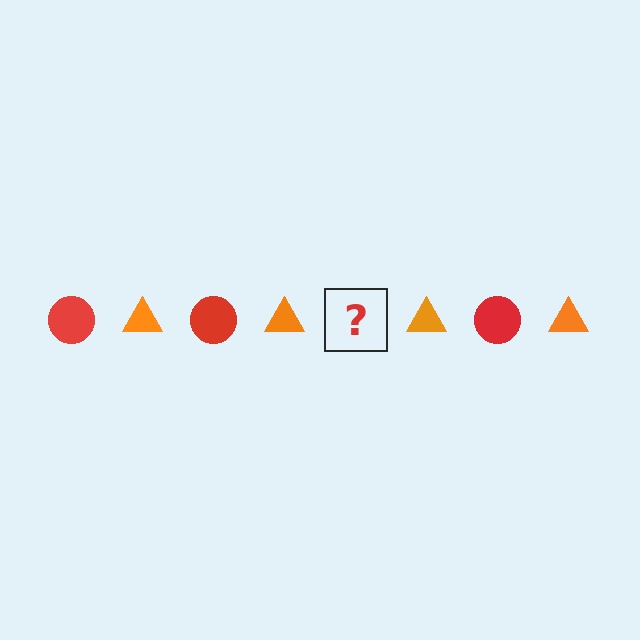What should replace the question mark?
The question mark should be replaced with a red circle.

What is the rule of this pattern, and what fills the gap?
The rule is that the pattern alternates between red circle and orange triangle. The gap should be filled with a red circle.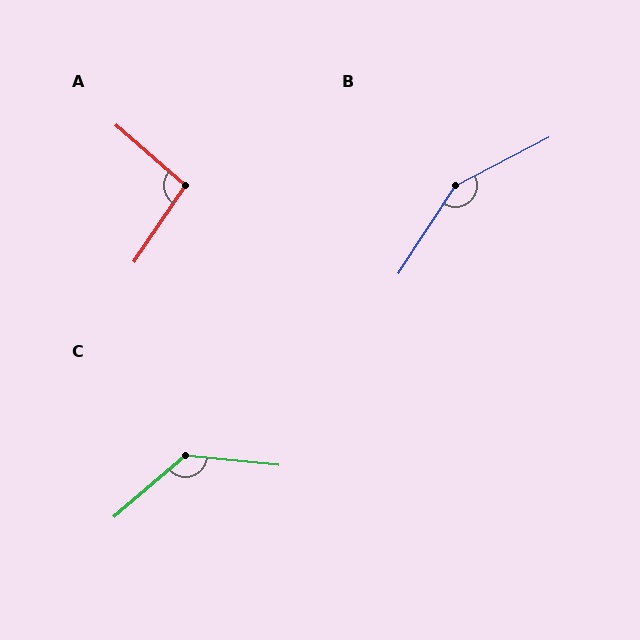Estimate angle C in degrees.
Approximately 133 degrees.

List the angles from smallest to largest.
A (97°), C (133°), B (151°).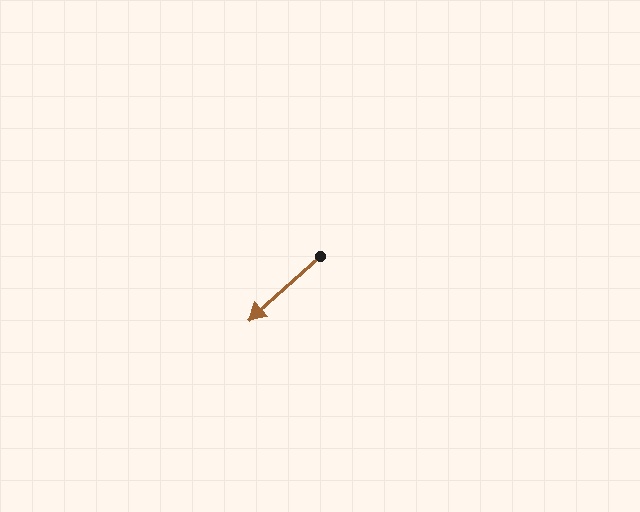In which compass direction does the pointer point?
Southwest.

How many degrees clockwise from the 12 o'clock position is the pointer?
Approximately 228 degrees.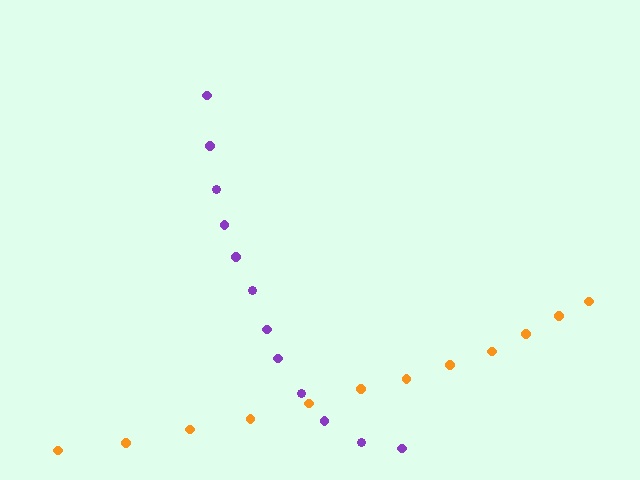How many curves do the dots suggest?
There are 2 distinct paths.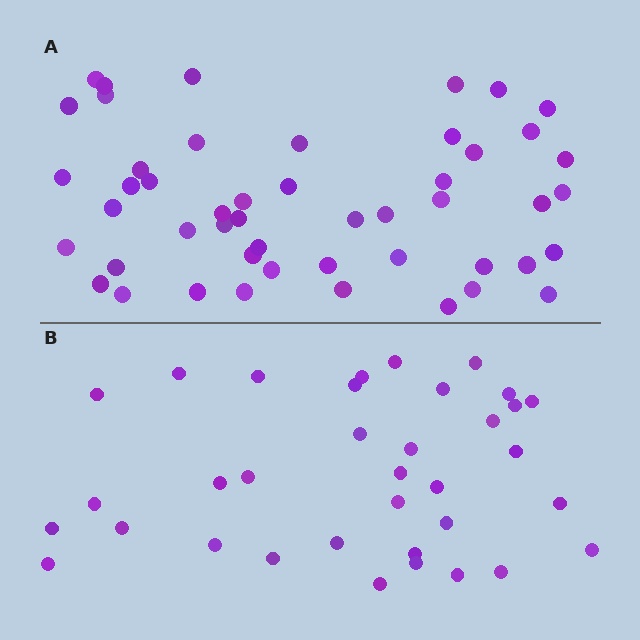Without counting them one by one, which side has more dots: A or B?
Region A (the top region) has more dots.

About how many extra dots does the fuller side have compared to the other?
Region A has approximately 15 more dots than region B.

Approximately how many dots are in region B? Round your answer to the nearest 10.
About 40 dots. (The exact count is 35, which rounds to 40.)